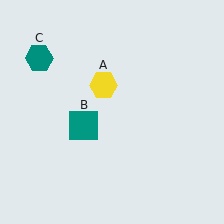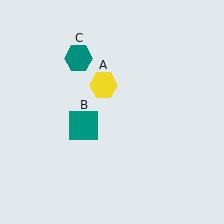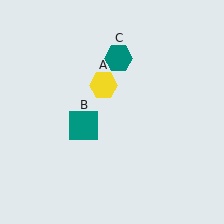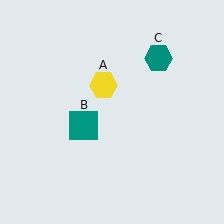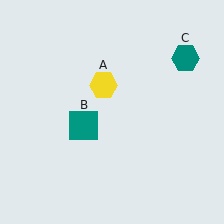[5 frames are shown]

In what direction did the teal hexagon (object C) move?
The teal hexagon (object C) moved right.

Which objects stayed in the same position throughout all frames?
Yellow hexagon (object A) and teal square (object B) remained stationary.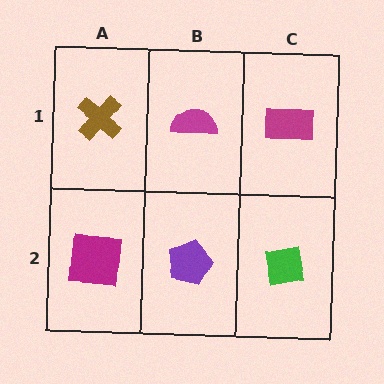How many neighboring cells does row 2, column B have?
3.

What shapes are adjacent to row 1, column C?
A green square (row 2, column C), a magenta semicircle (row 1, column B).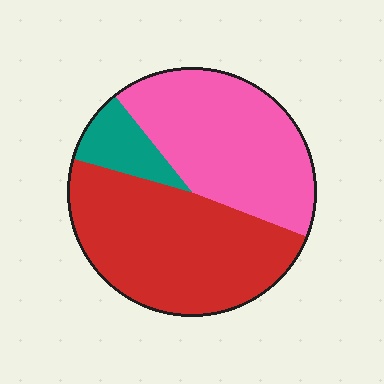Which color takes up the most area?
Red, at roughly 50%.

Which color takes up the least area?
Teal, at roughly 10%.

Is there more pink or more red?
Red.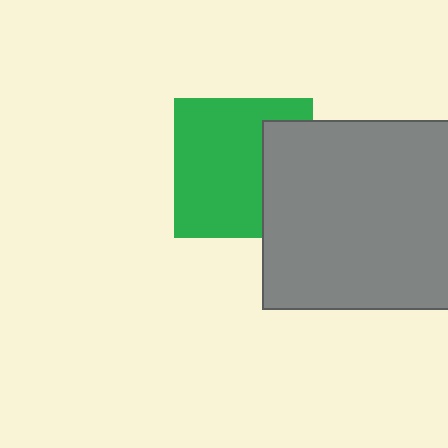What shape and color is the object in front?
The object in front is a gray square.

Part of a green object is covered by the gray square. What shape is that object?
It is a square.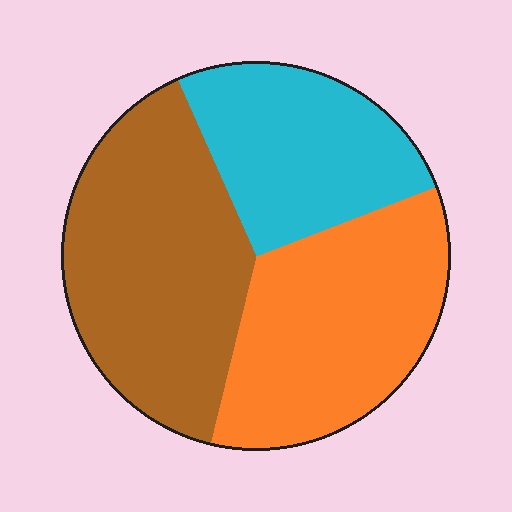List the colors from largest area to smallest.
From largest to smallest: brown, orange, cyan.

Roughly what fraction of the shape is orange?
Orange takes up about one third (1/3) of the shape.